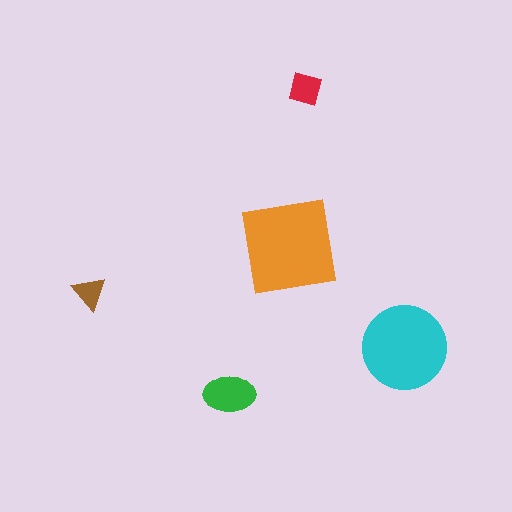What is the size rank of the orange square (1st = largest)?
1st.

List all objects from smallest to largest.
The brown triangle, the red square, the green ellipse, the cyan circle, the orange square.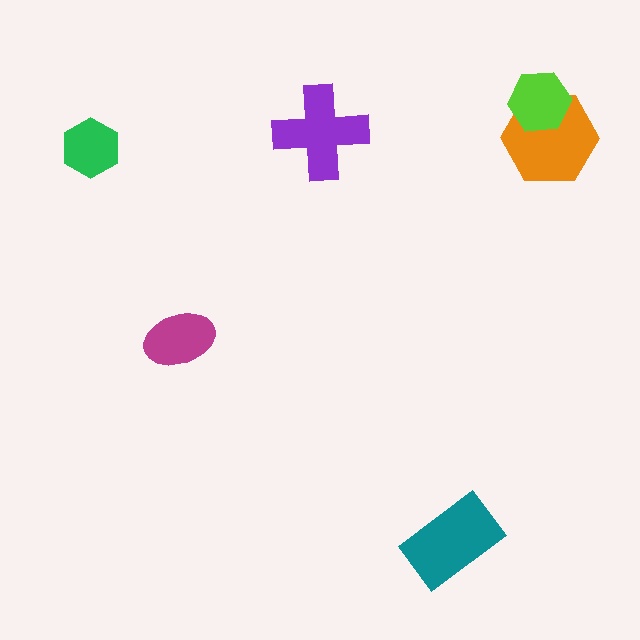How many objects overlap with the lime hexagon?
1 object overlaps with the lime hexagon.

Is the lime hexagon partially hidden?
No, no other shape covers it.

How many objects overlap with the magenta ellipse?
0 objects overlap with the magenta ellipse.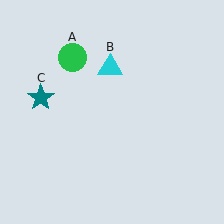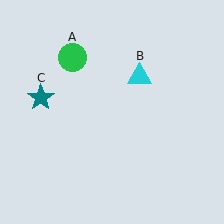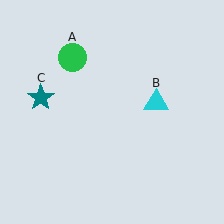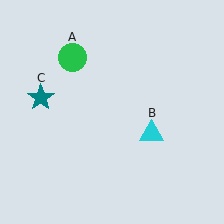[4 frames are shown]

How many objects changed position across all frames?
1 object changed position: cyan triangle (object B).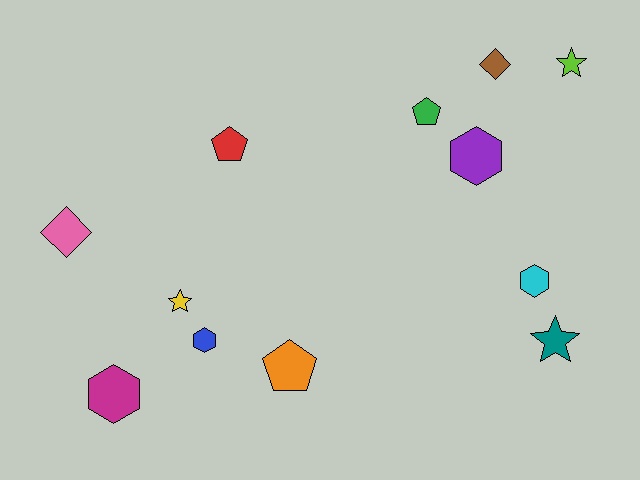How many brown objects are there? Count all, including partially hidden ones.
There is 1 brown object.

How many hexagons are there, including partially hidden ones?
There are 4 hexagons.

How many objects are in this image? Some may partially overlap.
There are 12 objects.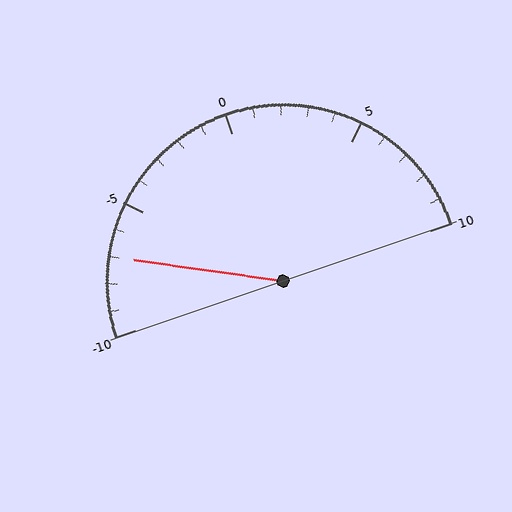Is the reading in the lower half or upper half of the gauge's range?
The reading is in the lower half of the range (-10 to 10).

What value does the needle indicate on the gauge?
The needle indicates approximately -7.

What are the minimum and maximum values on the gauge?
The gauge ranges from -10 to 10.